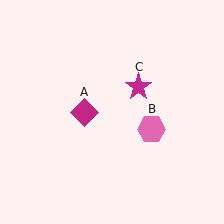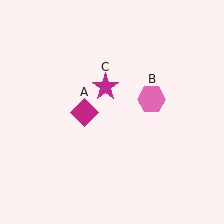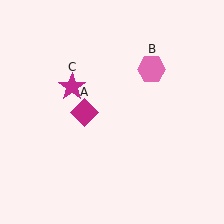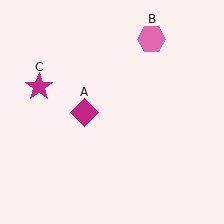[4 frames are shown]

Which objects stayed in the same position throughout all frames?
Magenta diamond (object A) remained stationary.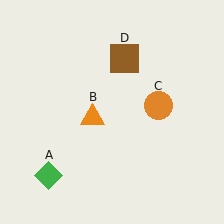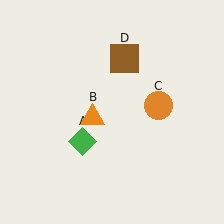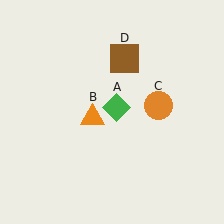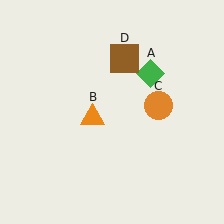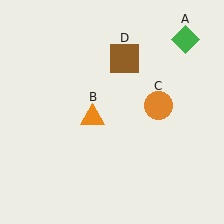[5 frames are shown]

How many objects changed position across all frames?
1 object changed position: green diamond (object A).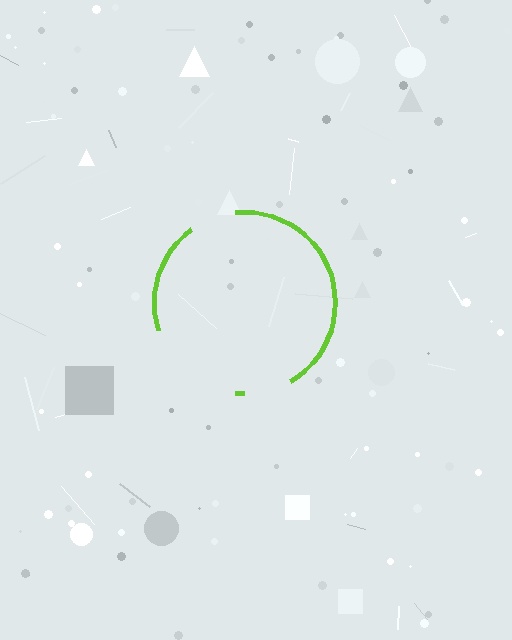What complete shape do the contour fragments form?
The contour fragments form a circle.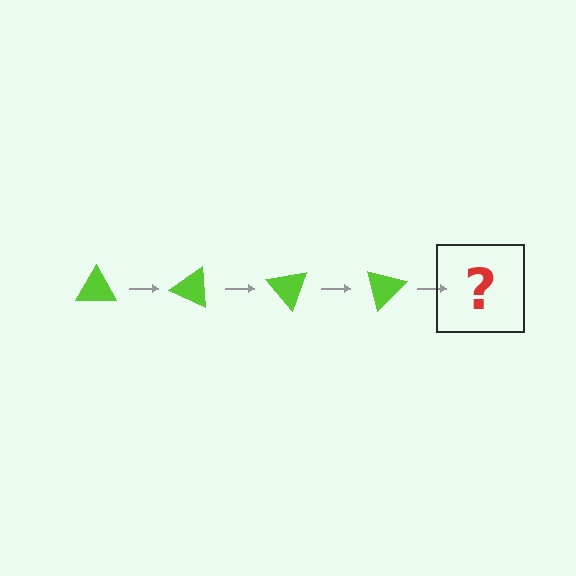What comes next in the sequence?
The next element should be a lime triangle rotated 100 degrees.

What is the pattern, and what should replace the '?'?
The pattern is that the triangle rotates 25 degrees each step. The '?' should be a lime triangle rotated 100 degrees.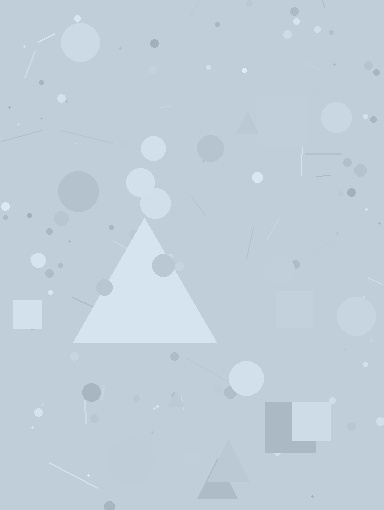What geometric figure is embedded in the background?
A triangle is embedded in the background.